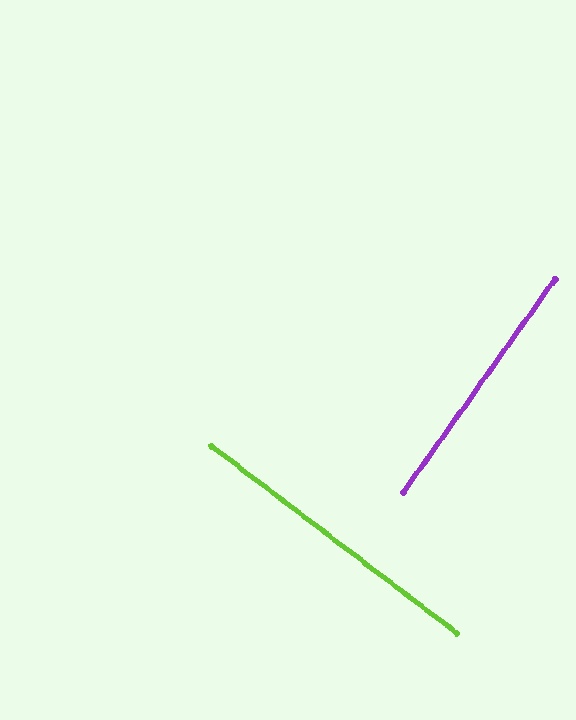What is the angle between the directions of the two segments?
Approximately 88 degrees.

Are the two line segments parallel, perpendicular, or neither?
Perpendicular — they meet at approximately 88°.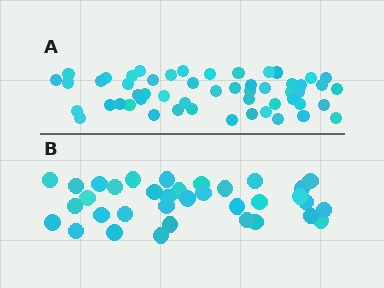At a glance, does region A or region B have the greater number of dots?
Region A (the top region) has more dots.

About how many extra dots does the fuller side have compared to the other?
Region A has approximately 20 more dots than region B.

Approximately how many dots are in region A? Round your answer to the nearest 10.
About 50 dots. (The exact count is 53, which rounds to 50.)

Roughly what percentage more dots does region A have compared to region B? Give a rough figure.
About 50% more.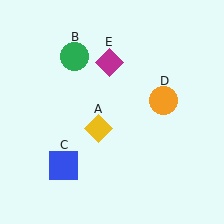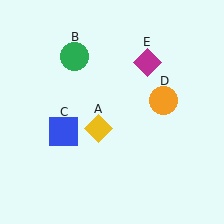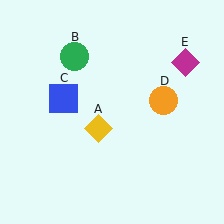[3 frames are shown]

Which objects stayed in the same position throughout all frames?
Yellow diamond (object A) and green circle (object B) and orange circle (object D) remained stationary.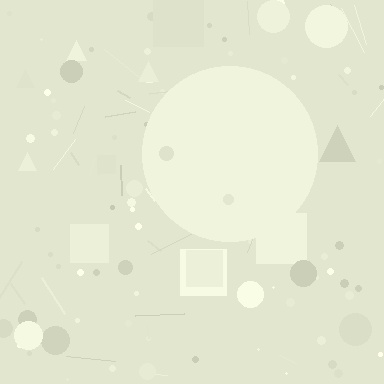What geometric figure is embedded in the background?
A circle is embedded in the background.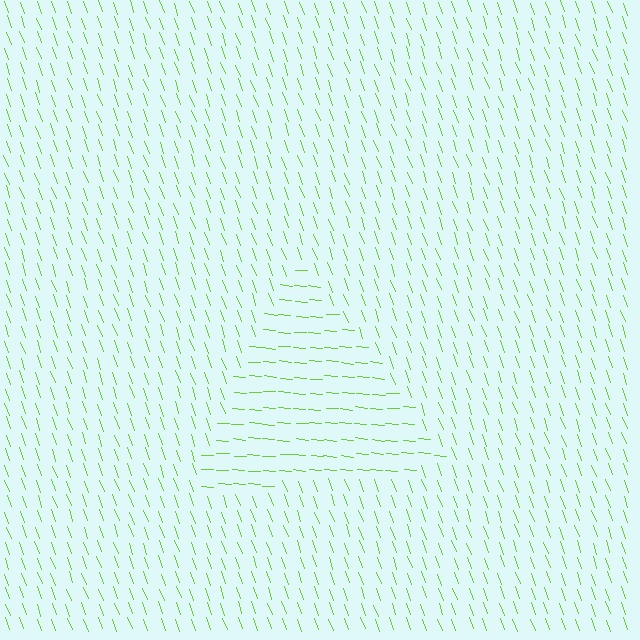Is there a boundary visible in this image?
Yes, there is a texture boundary formed by a change in line orientation.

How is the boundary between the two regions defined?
The boundary is defined purely by a change in line orientation (approximately 66 degrees difference). All lines are the same color and thickness.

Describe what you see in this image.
The image is filled with small lime line segments. A triangle region in the image has lines oriented differently from the surrounding lines, creating a visible texture boundary.